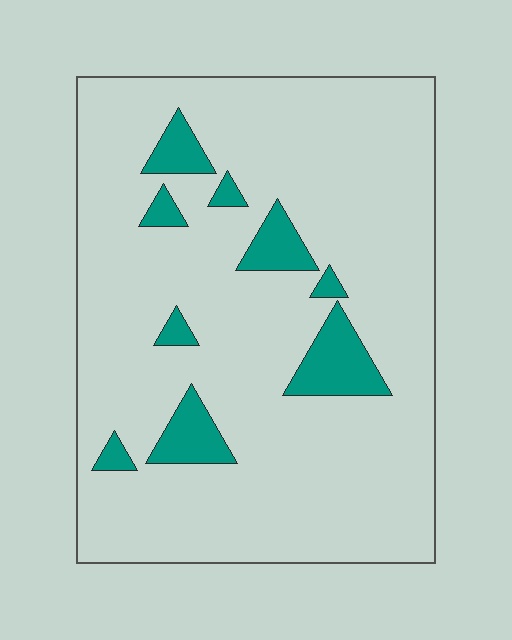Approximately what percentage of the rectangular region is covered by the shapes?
Approximately 10%.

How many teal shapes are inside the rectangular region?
9.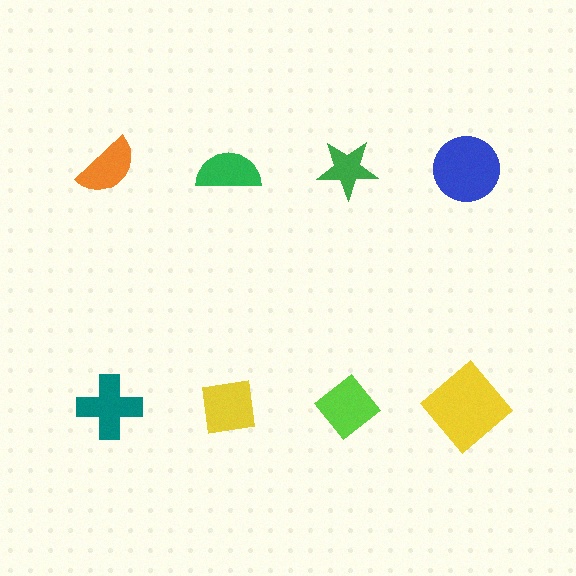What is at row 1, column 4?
A blue circle.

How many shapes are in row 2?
4 shapes.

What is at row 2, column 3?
A lime diamond.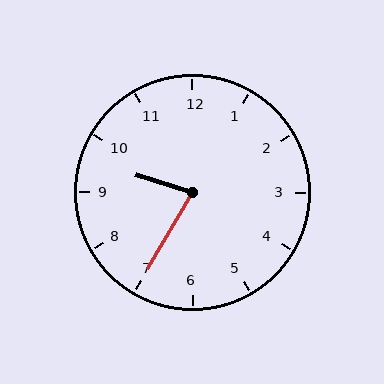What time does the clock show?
9:35.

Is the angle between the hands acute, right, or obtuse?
It is acute.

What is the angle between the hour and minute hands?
Approximately 78 degrees.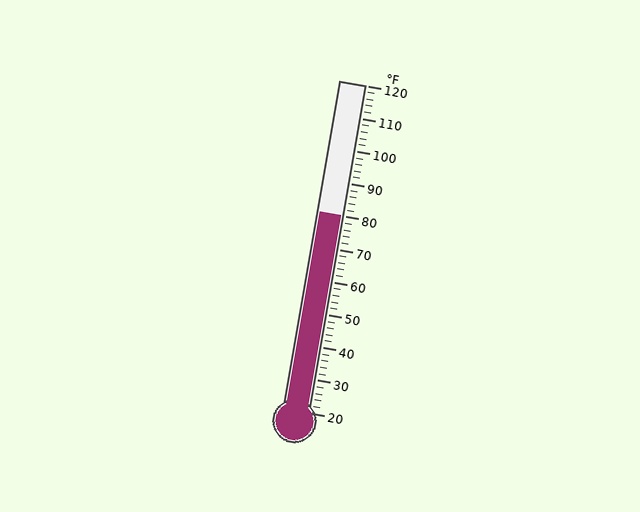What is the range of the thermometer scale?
The thermometer scale ranges from 20°F to 120°F.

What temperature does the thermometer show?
The thermometer shows approximately 80°F.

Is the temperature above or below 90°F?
The temperature is below 90°F.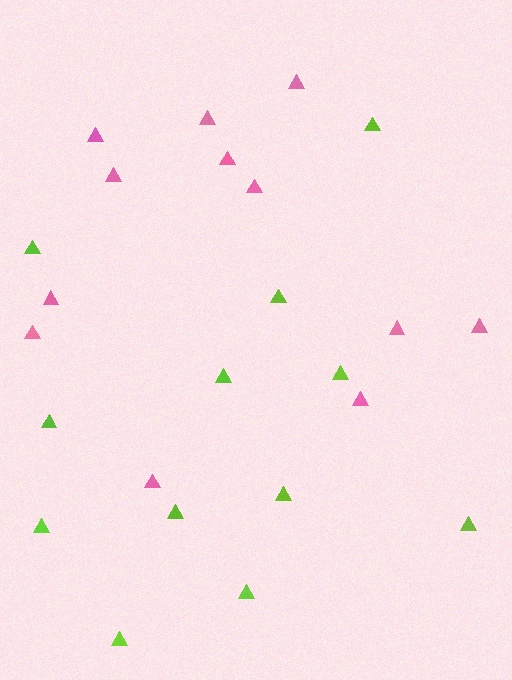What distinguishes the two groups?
There are 2 groups: one group of pink triangles (12) and one group of lime triangles (12).